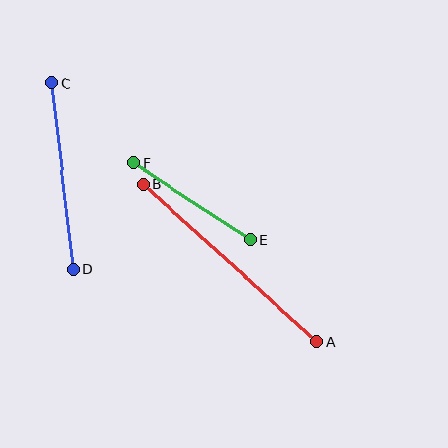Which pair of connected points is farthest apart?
Points A and B are farthest apart.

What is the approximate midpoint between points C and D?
The midpoint is at approximately (63, 176) pixels.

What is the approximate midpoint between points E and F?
The midpoint is at approximately (192, 201) pixels.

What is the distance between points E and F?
The distance is approximately 140 pixels.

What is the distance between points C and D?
The distance is approximately 187 pixels.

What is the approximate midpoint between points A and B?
The midpoint is at approximately (230, 263) pixels.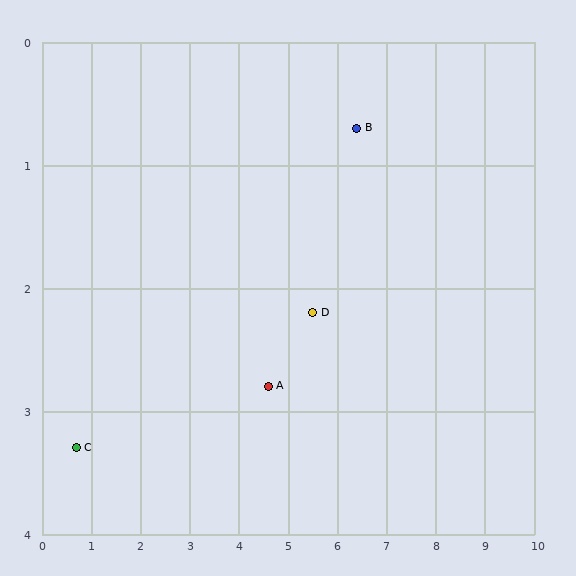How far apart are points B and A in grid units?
Points B and A are about 2.8 grid units apart.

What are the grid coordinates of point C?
Point C is at approximately (0.7, 3.3).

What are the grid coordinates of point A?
Point A is at approximately (4.6, 2.8).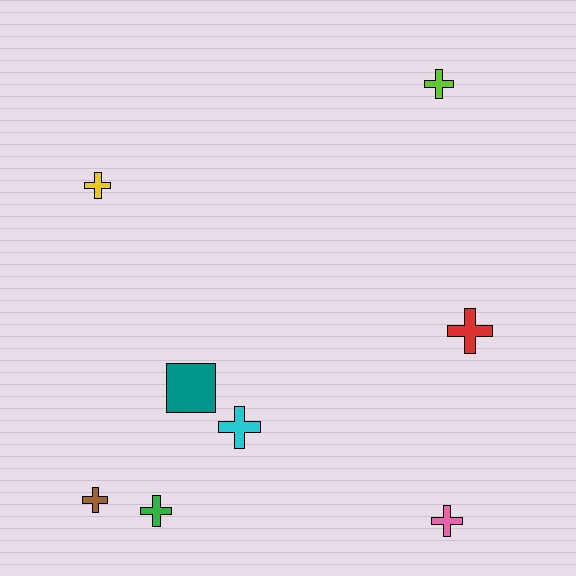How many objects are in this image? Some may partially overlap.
There are 8 objects.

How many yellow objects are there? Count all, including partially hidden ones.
There is 1 yellow object.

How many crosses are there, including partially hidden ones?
There are 7 crosses.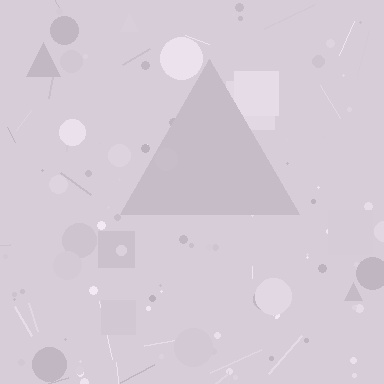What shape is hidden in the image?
A triangle is hidden in the image.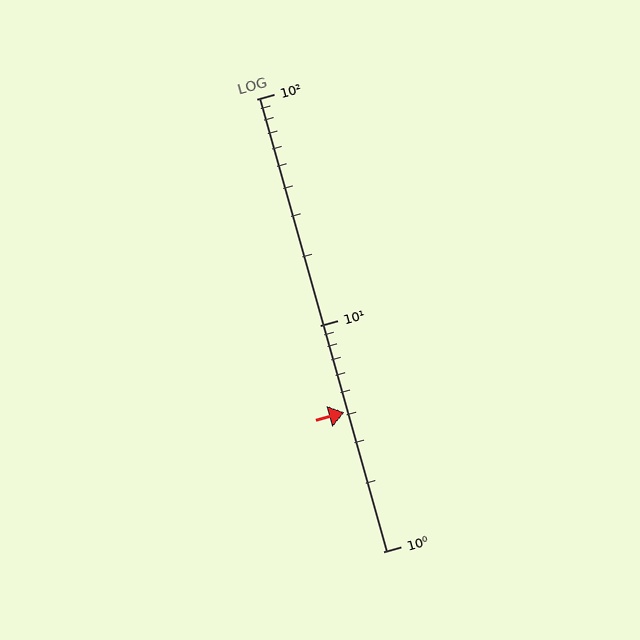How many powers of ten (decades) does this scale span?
The scale spans 2 decades, from 1 to 100.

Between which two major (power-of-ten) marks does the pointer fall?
The pointer is between 1 and 10.